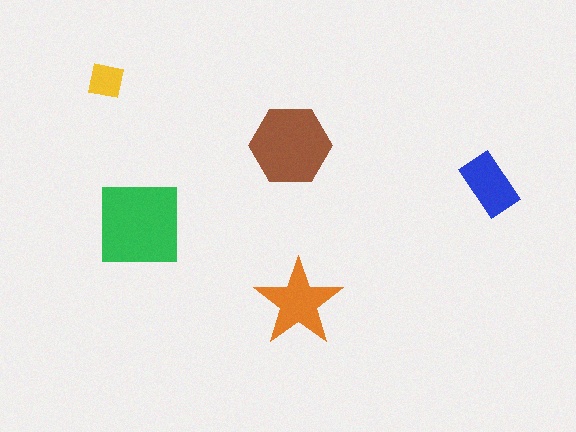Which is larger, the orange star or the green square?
The green square.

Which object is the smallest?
The yellow square.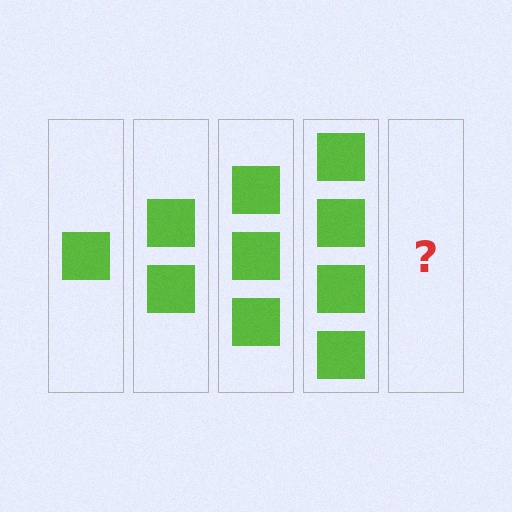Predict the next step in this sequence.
The next step is 5 squares.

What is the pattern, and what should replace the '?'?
The pattern is that each step adds one more square. The '?' should be 5 squares.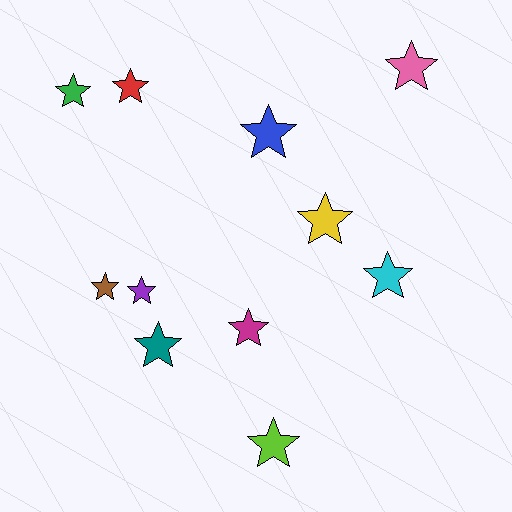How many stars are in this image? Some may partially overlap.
There are 11 stars.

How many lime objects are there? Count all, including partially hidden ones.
There is 1 lime object.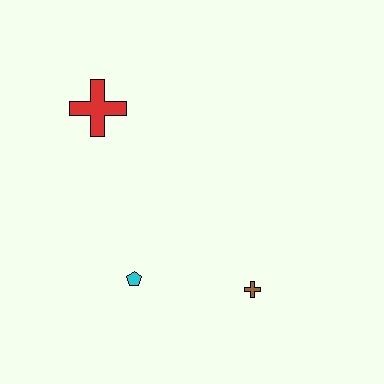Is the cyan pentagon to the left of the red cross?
No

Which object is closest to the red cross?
The cyan pentagon is closest to the red cross.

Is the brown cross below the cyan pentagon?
Yes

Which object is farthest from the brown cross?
The red cross is farthest from the brown cross.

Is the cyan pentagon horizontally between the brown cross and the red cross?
Yes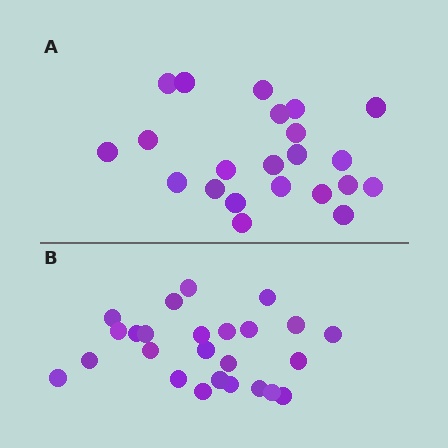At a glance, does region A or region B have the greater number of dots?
Region B (the bottom region) has more dots.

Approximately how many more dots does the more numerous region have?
Region B has just a few more — roughly 2 or 3 more dots than region A.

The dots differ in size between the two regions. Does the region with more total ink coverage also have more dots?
No. Region A has more total ink coverage because its dots are larger, but region B actually contains more individual dots. Total area can be misleading — the number of items is what matters here.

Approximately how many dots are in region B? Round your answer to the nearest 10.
About 20 dots. (The exact count is 25, which rounds to 20.)